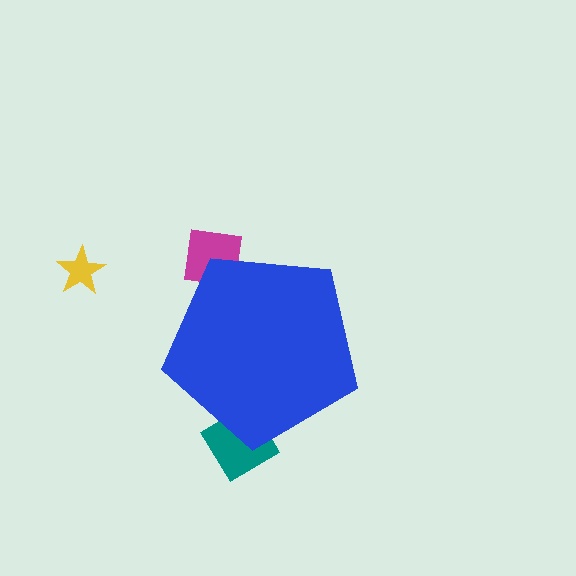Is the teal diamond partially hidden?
Yes, the teal diamond is partially hidden behind the blue pentagon.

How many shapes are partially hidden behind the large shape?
2 shapes are partially hidden.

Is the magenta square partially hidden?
Yes, the magenta square is partially hidden behind the blue pentagon.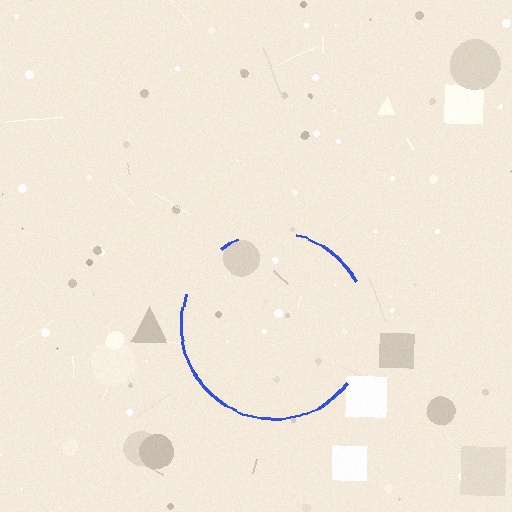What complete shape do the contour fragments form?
The contour fragments form a circle.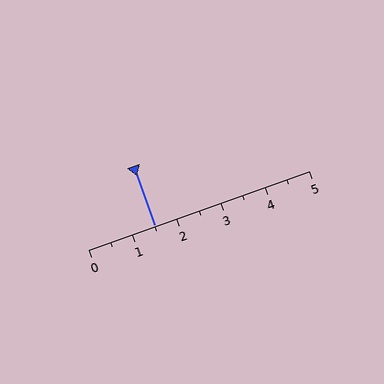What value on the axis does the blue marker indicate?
The marker indicates approximately 1.5.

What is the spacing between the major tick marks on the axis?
The major ticks are spaced 1 apart.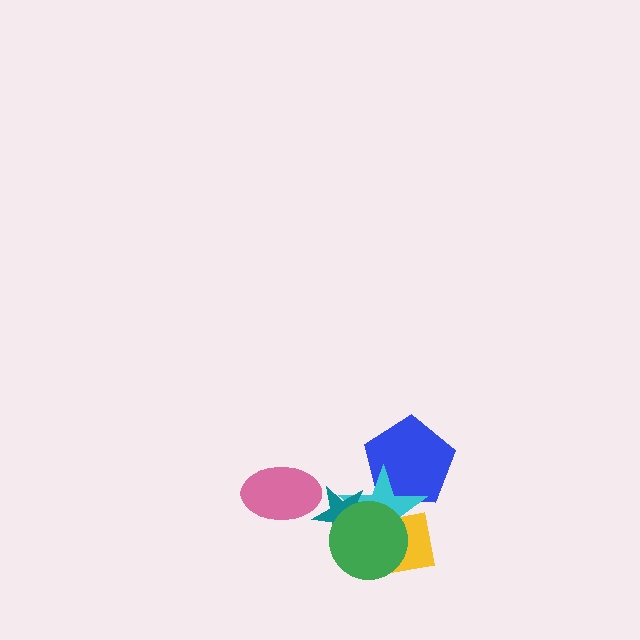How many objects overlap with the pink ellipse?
1 object overlaps with the pink ellipse.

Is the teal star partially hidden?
Yes, it is partially covered by another shape.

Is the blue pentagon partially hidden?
Yes, it is partially covered by another shape.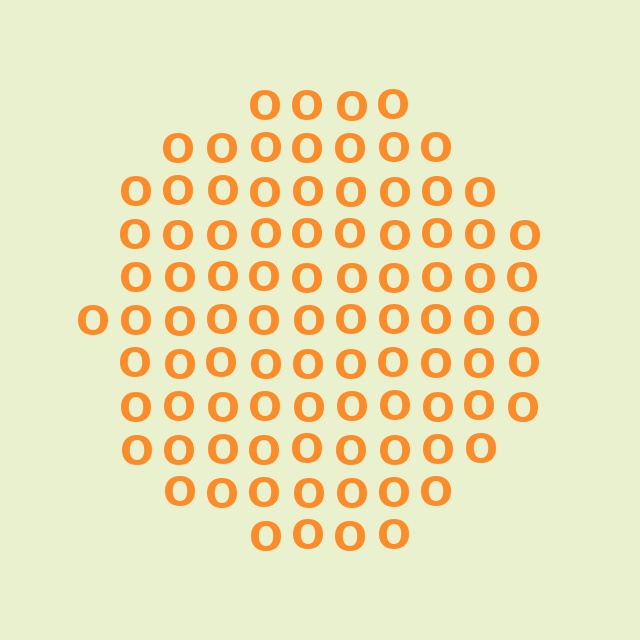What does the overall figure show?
The overall figure shows a circle.